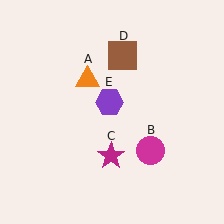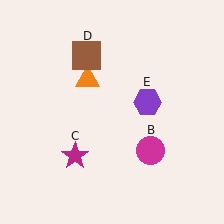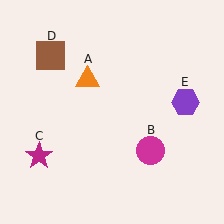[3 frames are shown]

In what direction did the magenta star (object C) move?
The magenta star (object C) moved left.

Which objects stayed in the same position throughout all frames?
Orange triangle (object A) and magenta circle (object B) remained stationary.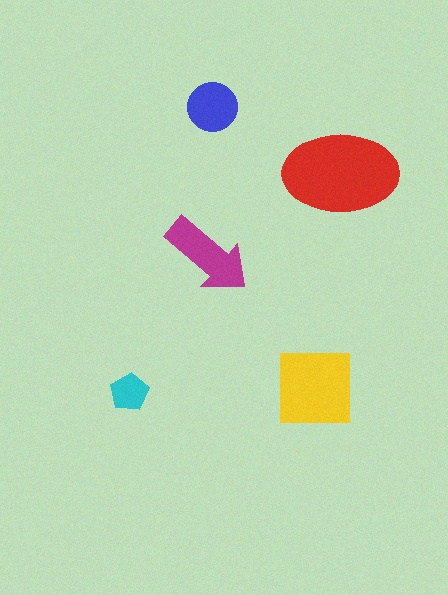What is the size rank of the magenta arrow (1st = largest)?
3rd.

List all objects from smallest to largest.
The cyan pentagon, the blue circle, the magenta arrow, the yellow square, the red ellipse.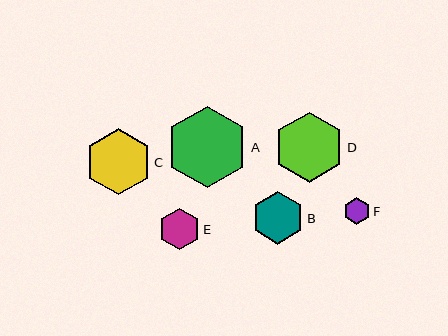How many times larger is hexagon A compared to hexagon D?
Hexagon A is approximately 1.2 times the size of hexagon D.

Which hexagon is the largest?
Hexagon A is the largest with a size of approximately 81 pixels.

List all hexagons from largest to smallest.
From largest to smallest: A, D, C, B, E, F.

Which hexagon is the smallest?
Hexagon F is the smallest with a size of approximately 27 pixels.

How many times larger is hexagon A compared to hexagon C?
Hexagon A is approximately 1.2 times the size of hexagon C.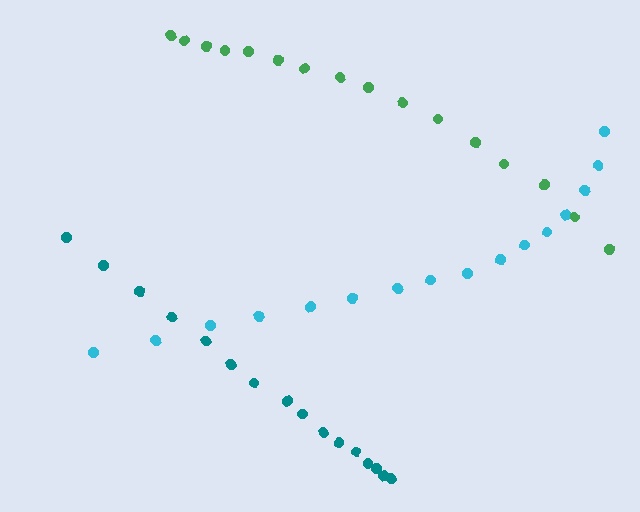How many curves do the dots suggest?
There are 3 distinct paths.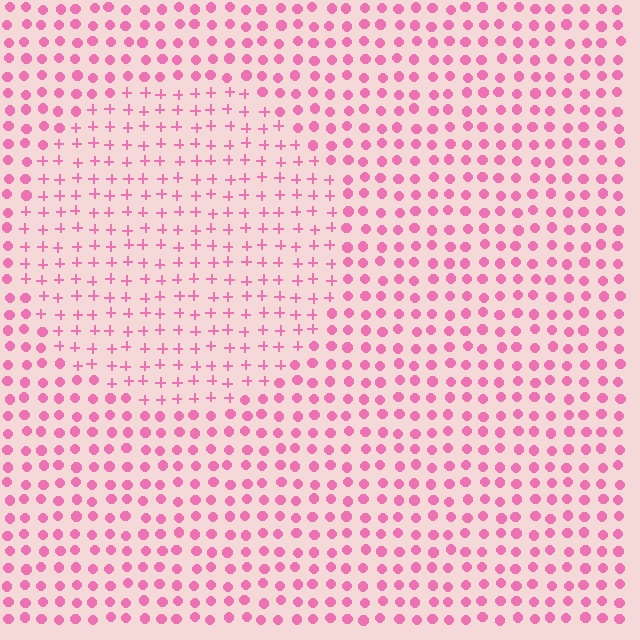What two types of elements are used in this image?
The image uses plus signs inside the circle region and circles outside it.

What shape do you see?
I see a circle.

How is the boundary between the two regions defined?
The boundary is defined by a change in element shape: plus signs inside vs. circles outside. All elements share the same color and spacing.